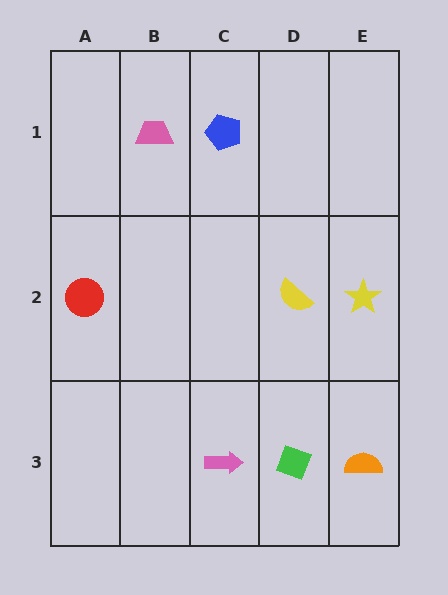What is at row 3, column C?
A pink arrow.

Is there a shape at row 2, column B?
No, that cell is empty.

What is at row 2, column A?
A red circle.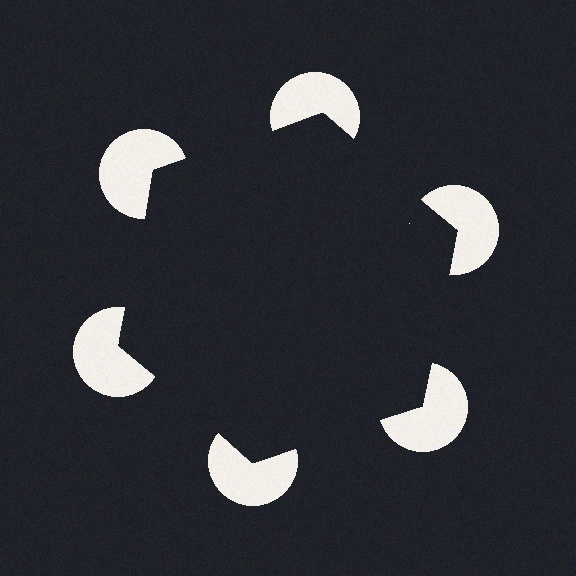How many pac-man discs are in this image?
There are 6 — one at each vertex of the illusory hexagon.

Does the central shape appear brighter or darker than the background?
It typically appears slightly darker than the background, even though no actual brightness change is drawn.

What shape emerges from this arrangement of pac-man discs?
An illusory hexagon — its edges are inferred from the aligned wedge cuts in the pac-man discs, not physically drawn.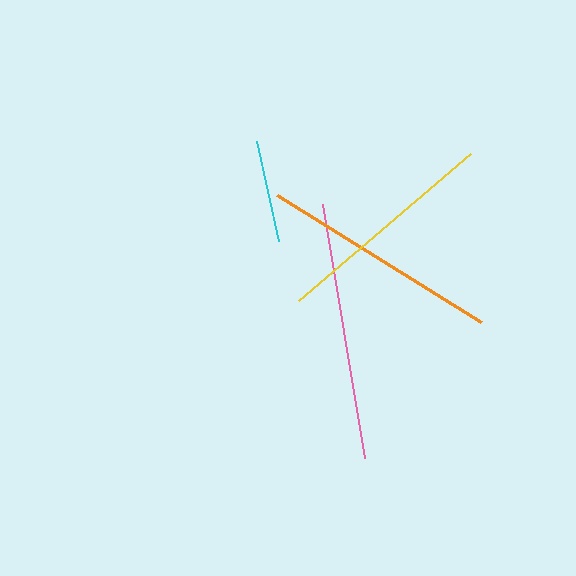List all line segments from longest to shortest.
From longest to shortest: pink, orange, yellow, cyan.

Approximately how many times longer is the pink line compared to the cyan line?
The pink line is approximately 2.5 times the length of the cyan line.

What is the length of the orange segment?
The orange segment is approximately 241 pixels long.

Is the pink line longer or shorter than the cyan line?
The pink line is longer than the cyan line.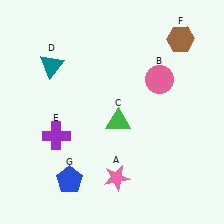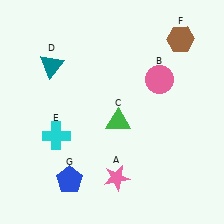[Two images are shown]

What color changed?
The cross (E) changed from purple in Image 1 to cyan in Image 2.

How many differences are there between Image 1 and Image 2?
There is 1 difference between the two images.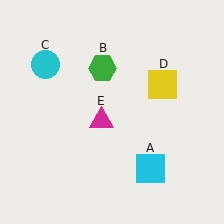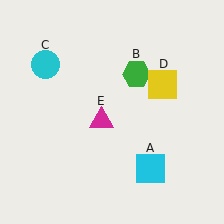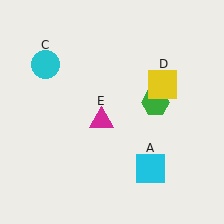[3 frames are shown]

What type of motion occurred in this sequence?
The green hexagon (object B) rotated clockwise around the center of the scene.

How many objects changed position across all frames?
1 object changed position: green hexagon (object B).